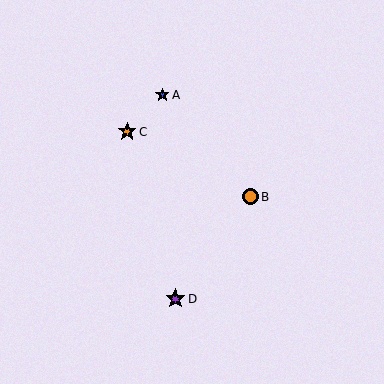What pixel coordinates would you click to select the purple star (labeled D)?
Click at (175, 299) to select the purple star D.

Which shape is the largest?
The purple star (labeled D) is the largest.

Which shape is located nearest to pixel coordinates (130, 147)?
The orange star (labeled C) at (127, 132) is nearest to that location.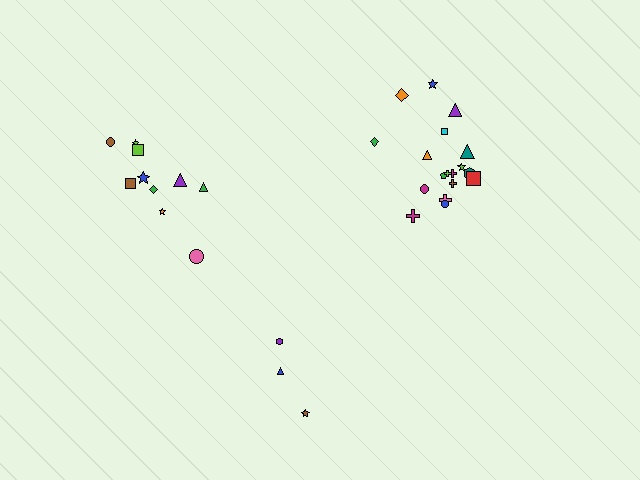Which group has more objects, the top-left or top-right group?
The top-right group.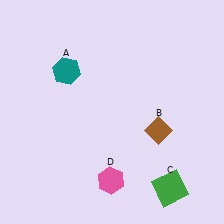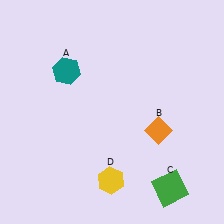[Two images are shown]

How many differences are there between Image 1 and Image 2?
There are 2 differences between the two images.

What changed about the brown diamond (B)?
In Image 1, B is brown. In Image 2, it changed to orange.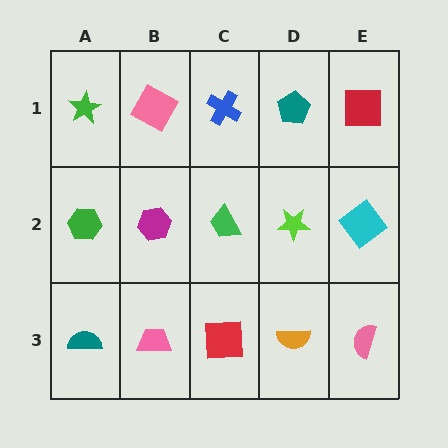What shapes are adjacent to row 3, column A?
A green hexagon (row 2, column A), a pink trapezoid (row 3, column B).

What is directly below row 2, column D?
An orange semicircle.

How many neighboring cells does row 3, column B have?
3.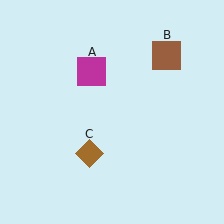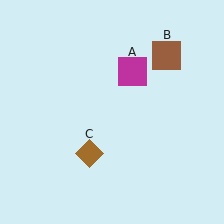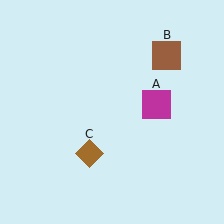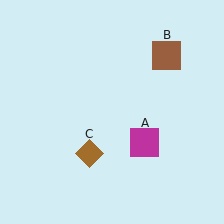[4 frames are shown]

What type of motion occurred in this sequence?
The magenta square (object A) rotated clockwise around the center of the scene.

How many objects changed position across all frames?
1 object changed position: magenta square (object A).